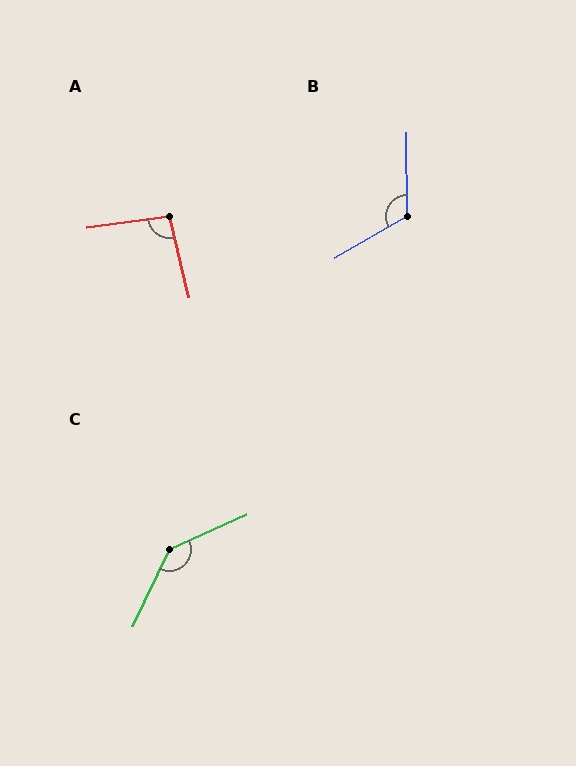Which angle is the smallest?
A, at approximately 96 degrees.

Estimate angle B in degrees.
Approximately 120 degrees.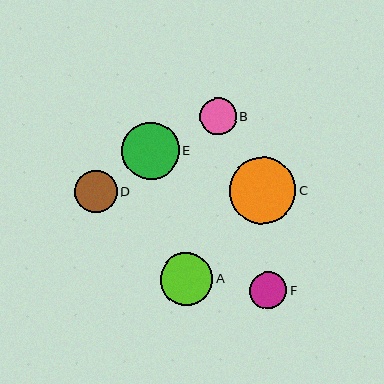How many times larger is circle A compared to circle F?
Circle A is approximately 1.4 times the size of circle F.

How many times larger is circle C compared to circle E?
Circle C is approximately 1.2 times the size of circle E.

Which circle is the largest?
Circle C is the largest with a size of approximately 66 pixels.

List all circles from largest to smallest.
From largest to smallest: C, E, A, D, F, B.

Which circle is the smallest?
Circle B is the smallest with a size of approximately 36 pixels.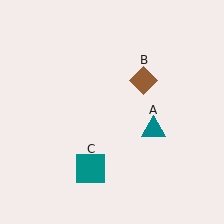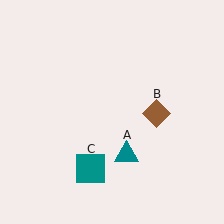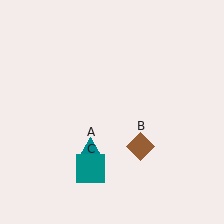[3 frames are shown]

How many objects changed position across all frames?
2 objects changed position: teal triangle (object A), brown diamond (object B).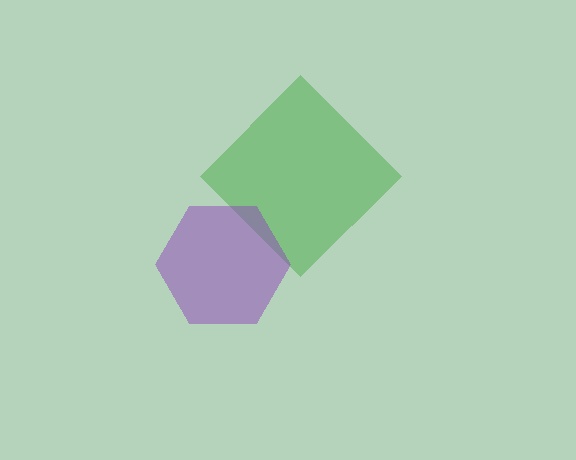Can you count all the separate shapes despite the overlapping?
Yes, there are 2 separate shapes.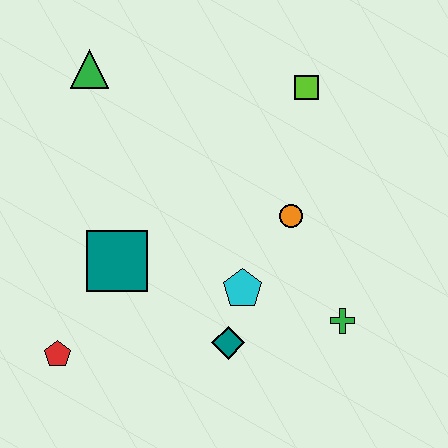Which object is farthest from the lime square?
The red pentagon is farthest from the lime square.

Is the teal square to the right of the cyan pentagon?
No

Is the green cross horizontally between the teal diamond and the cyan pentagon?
No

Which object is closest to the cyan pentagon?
The teal diamond is closest to the cyan pentagon.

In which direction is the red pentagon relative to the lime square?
The red pentagon is below the lime square.